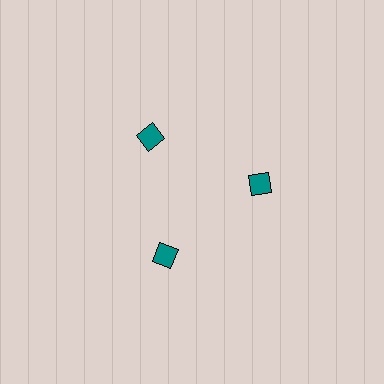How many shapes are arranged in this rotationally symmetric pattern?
There are 3 shapes, arranged in 3 groups of 1.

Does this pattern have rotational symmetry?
Yes, this pattern has 3-fold rotational symmetry. It looks the same after rotating 120 degrees around the center.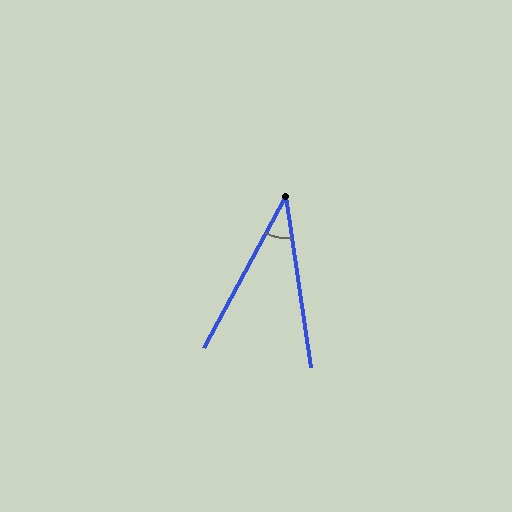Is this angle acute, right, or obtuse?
It is acute.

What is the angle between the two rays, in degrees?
Approximately 37 degrees.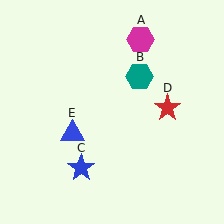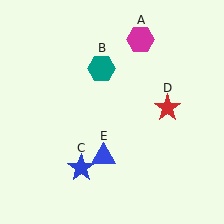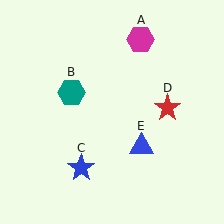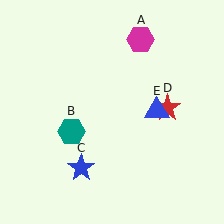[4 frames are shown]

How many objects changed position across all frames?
2 objects changed position: teal hexagon (object B), blue triangle (object E).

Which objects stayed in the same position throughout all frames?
Magenta hexagon (object A) and blue star (object C) and red star (object D) remained stationary.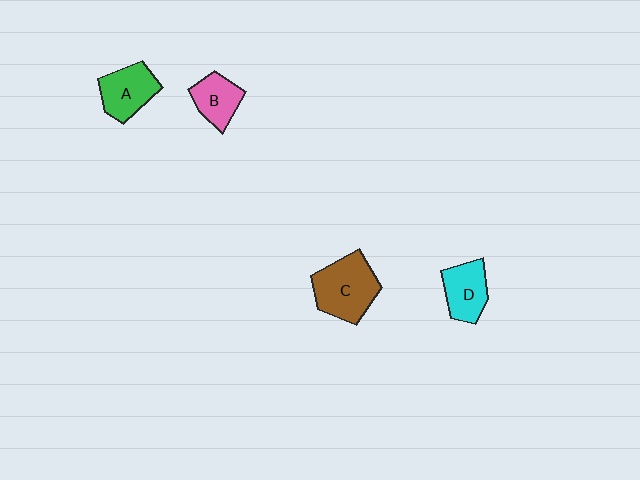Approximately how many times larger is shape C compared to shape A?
Approximately 1.4 times.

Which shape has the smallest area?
Shape B (pink).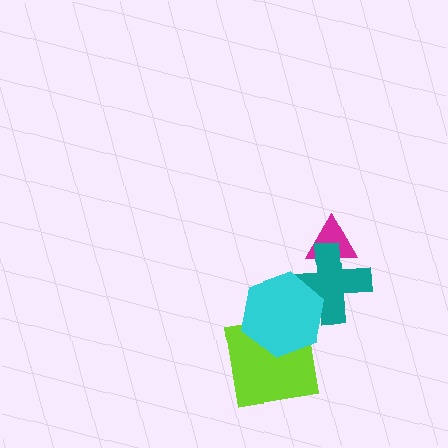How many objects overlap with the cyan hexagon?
2 objects overlap with the cyan hexagon.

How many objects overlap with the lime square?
1 object overlaps with the lime square.